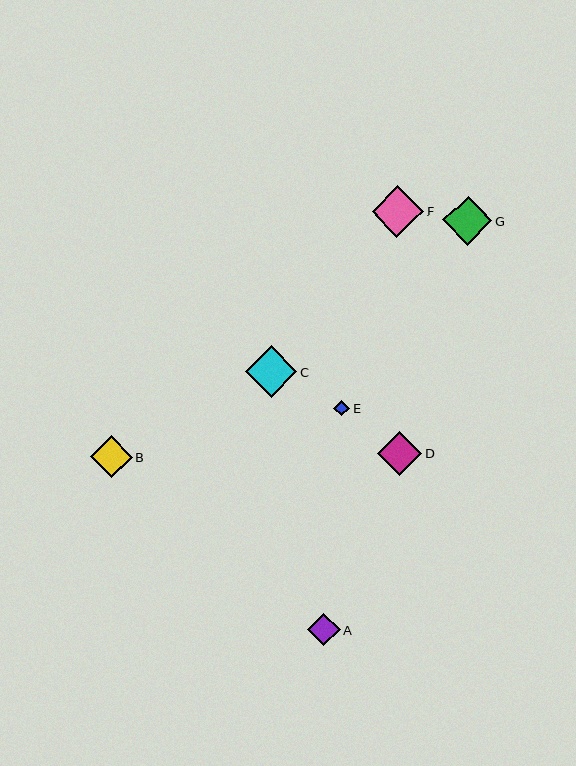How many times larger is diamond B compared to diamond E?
Diamond B is approximately 2.7 times the size of diamond E.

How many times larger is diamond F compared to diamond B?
Diamond F is approximately 1.2 times the size of diamond B.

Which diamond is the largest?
Diamond F is the largest with a size of approximately 52 pixels.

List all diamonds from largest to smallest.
From largest to smallest: F, C, G, D, B, A, E.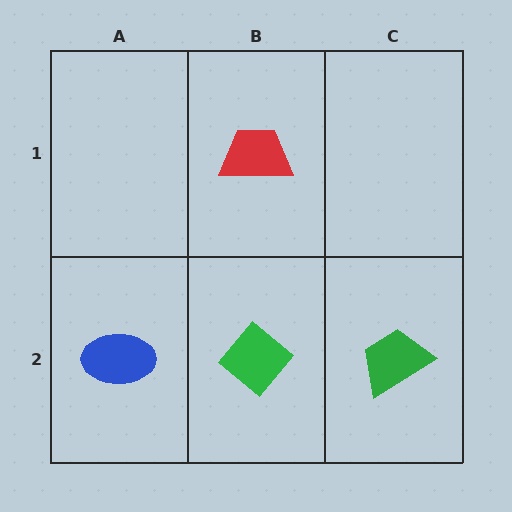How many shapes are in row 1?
1 shape.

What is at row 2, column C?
A green trapezoid.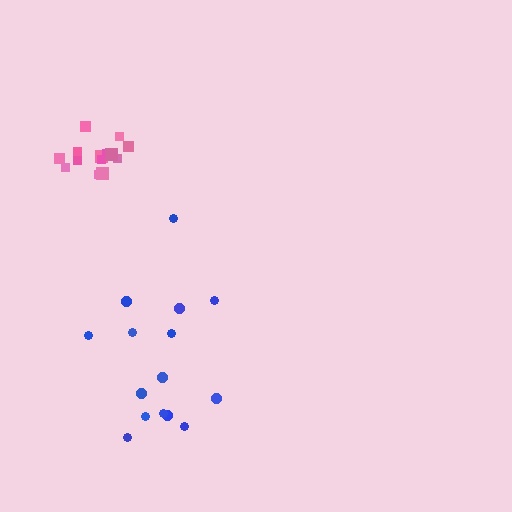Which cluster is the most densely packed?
Pink.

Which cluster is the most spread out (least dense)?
Blue.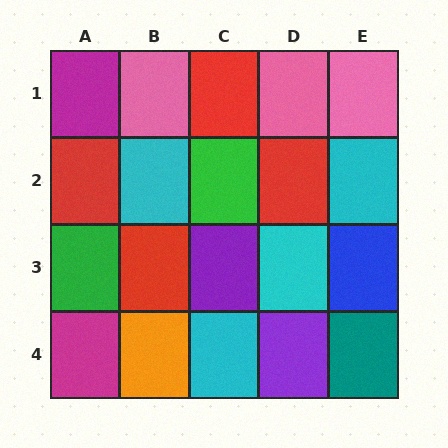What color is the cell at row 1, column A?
Magenta.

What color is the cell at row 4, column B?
Orange.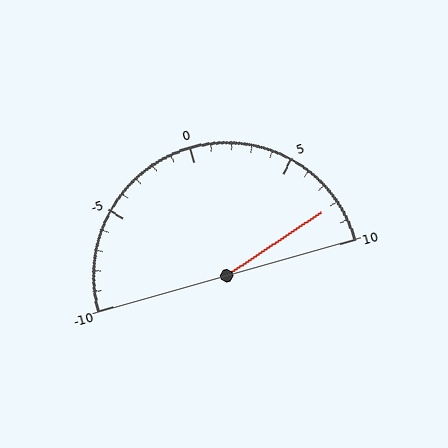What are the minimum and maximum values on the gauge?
The gauge ranges from -10 to 10.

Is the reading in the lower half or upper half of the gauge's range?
The reading is in the upper half of the range (-10 to 10).